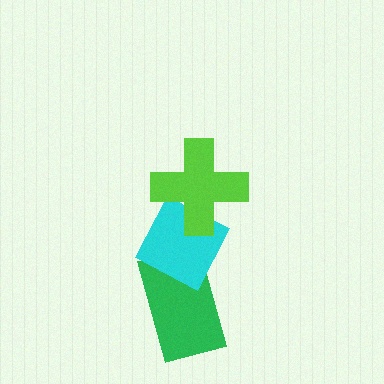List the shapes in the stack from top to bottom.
From top to bottom: the lime cross, the cyan diamond, the green rectangle.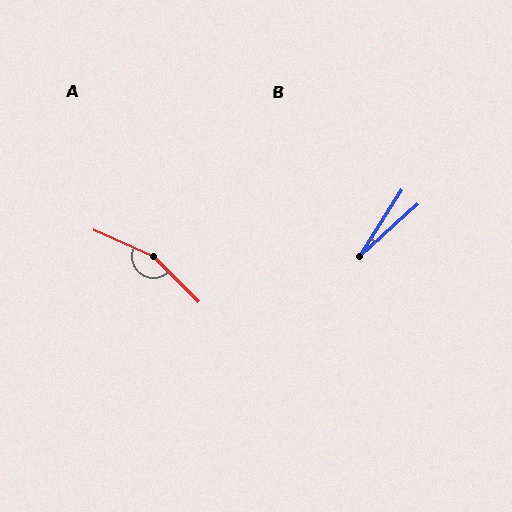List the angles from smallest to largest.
B (15°), A (159°).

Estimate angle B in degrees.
Approximately 15 degrees.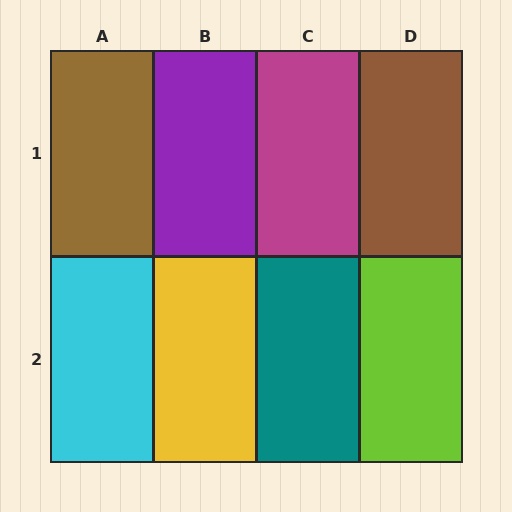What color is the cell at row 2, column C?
Teal.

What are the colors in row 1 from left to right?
Brown, purple, magenta, brown.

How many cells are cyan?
1 cell is cyan.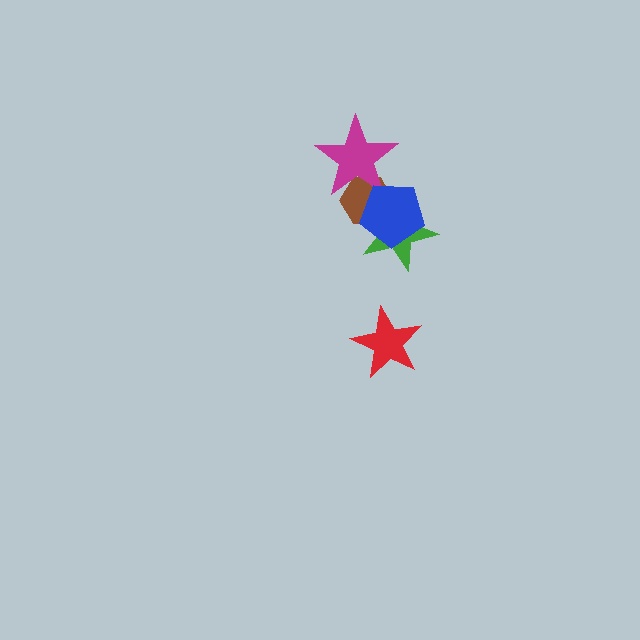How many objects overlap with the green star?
2 objects overlap with the green star.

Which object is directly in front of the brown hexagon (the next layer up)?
The magenta star is directly in front of the brown hexagon.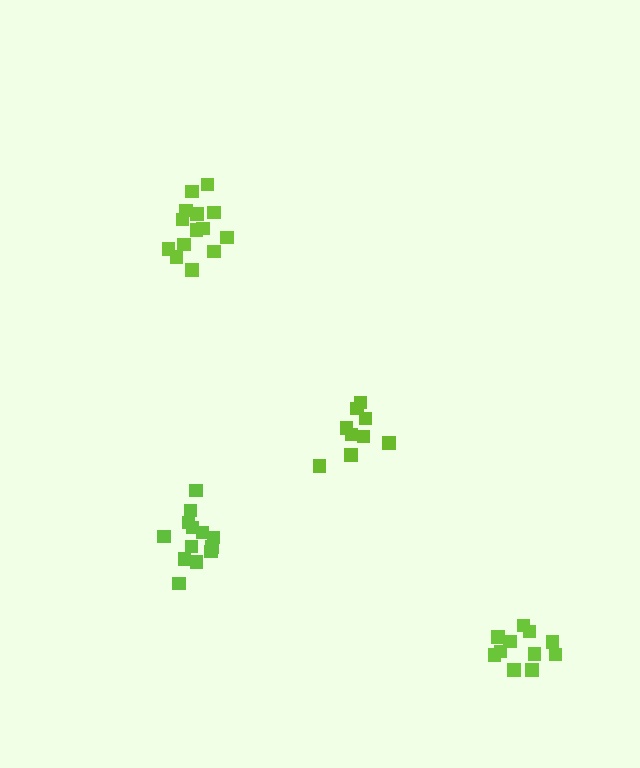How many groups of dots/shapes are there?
There are 4 groups.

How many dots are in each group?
Group 1: 9 dots, Group 2: 14 dots, Group 3: 11 dots, Group 4: 13 dots (47 total).